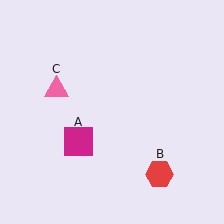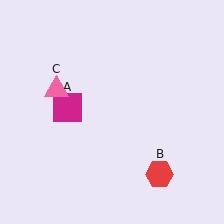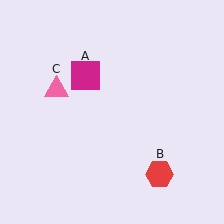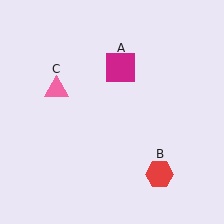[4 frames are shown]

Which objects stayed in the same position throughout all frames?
Red hexagon (object B) and pink triangle (object C) remained stationary.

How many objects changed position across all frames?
1 object changed position: magenta square (object A).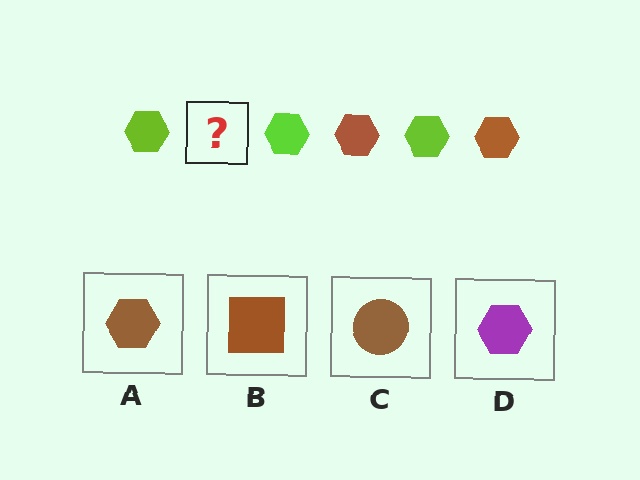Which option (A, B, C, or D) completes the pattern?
A.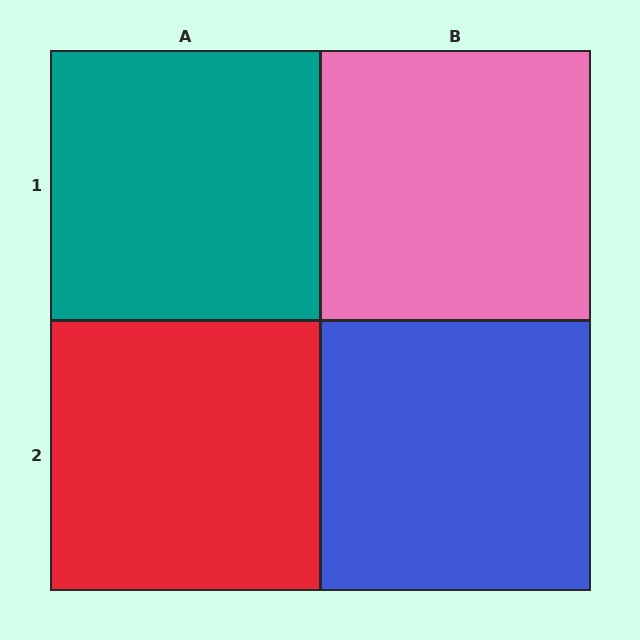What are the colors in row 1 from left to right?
Teal, pink.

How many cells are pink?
1 cell is pink.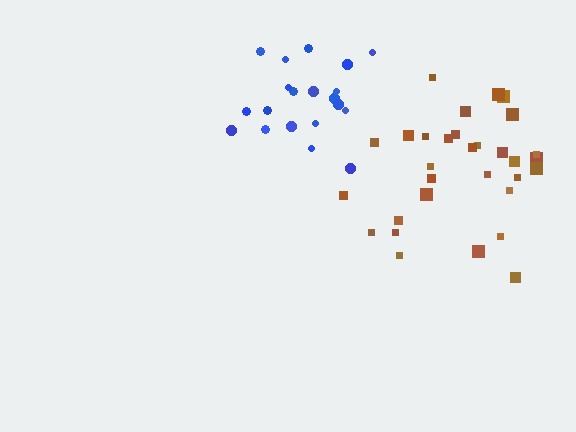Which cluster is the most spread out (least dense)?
Brown.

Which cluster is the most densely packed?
Blue.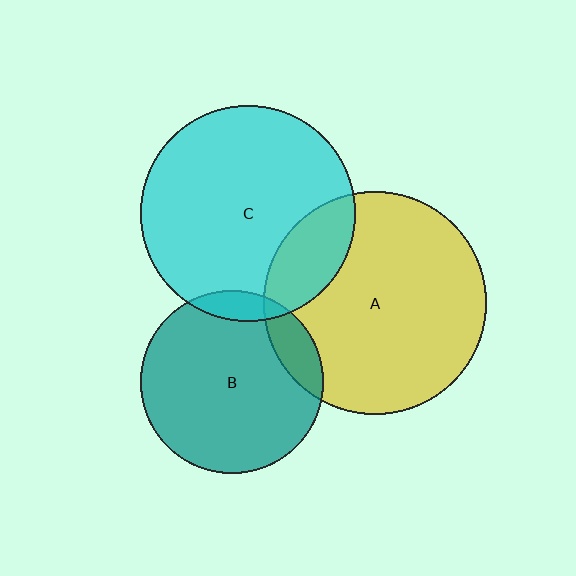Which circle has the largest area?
Circle A (yellow).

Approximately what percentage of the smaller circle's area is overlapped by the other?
Approximately 15%.